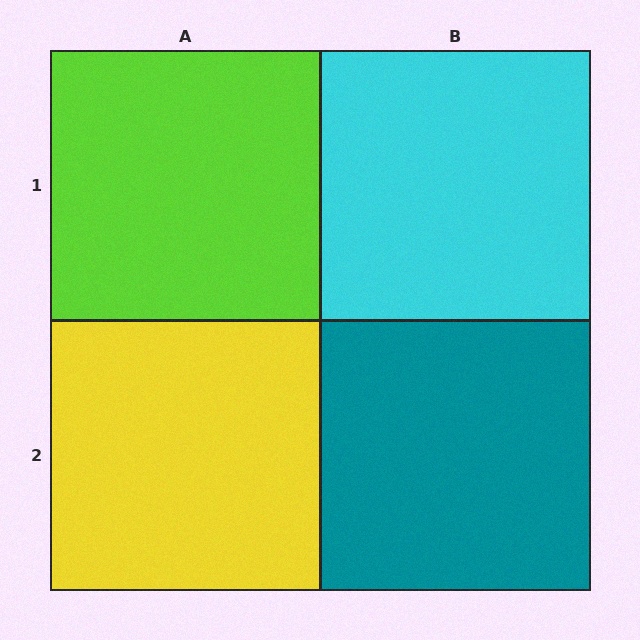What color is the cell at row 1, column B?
Cyan.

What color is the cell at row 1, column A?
Lime.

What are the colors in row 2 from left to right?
Yellow, teal.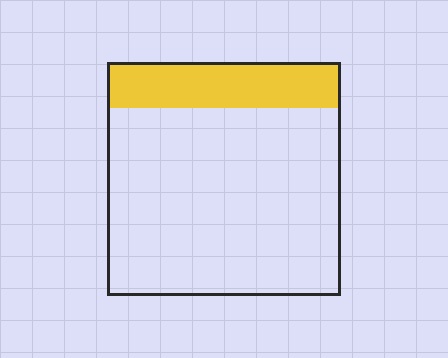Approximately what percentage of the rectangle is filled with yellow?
Approximately 20%.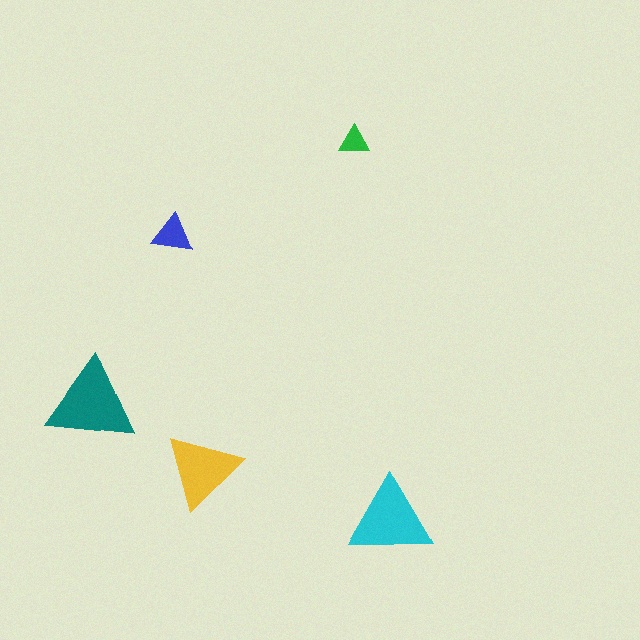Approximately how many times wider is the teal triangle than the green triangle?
About 3 times wider.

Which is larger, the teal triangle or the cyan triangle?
The teal one.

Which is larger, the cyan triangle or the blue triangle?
The cyan one.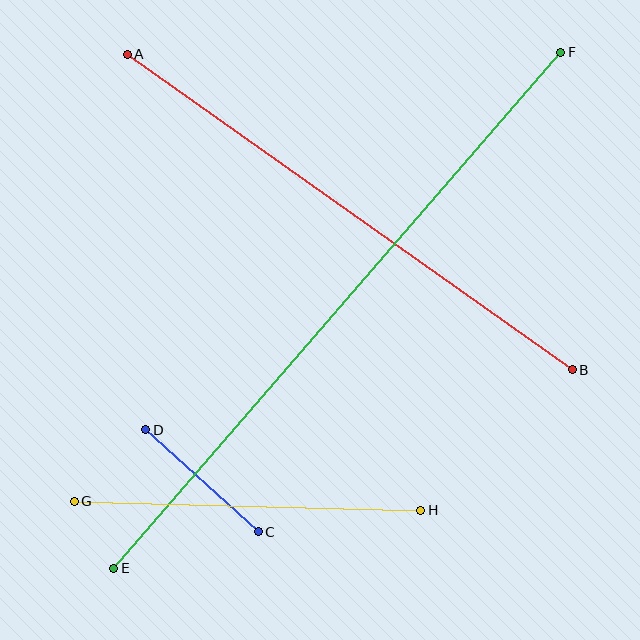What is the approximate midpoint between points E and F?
The midpoint is at approximately (337, 310) pixels.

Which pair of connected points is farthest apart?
Points E and F are farthest apart.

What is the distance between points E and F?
The distance is approximately 683 pixels.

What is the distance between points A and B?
The distance is approximately 546 pixels.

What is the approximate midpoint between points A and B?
The midpoint is at approximately (350, 212) pixels.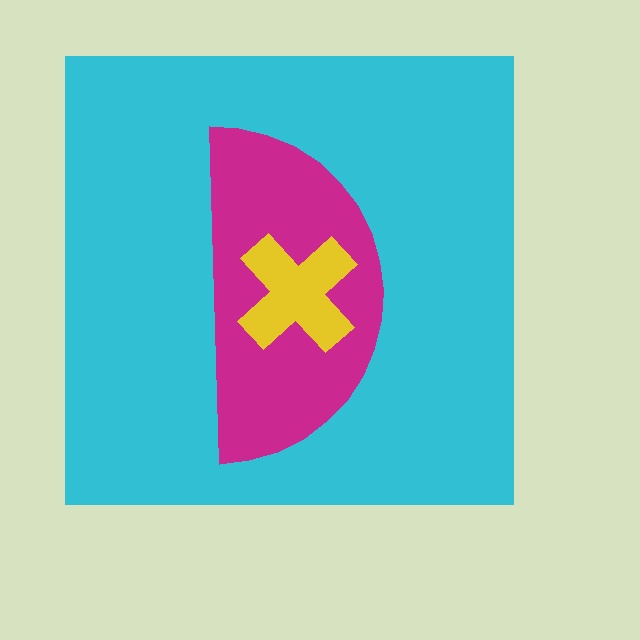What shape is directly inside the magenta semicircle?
The yellow cross.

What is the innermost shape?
The yellow cross.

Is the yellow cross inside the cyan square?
Yes.